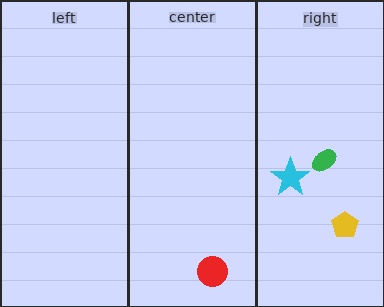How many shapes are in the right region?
3.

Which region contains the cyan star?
The right region.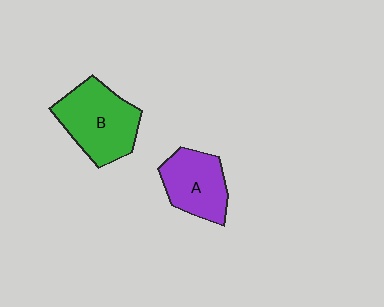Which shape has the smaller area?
Shape A (purple).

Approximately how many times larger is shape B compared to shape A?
Approximately 1.3 times.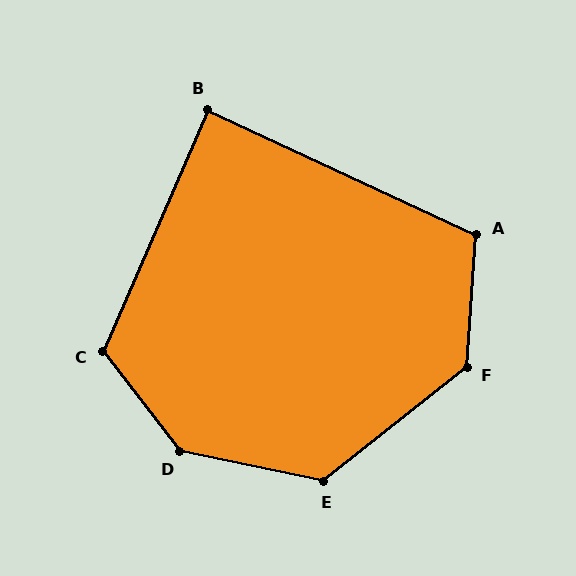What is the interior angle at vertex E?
Approximately 130 degrees (obtuse).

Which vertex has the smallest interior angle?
B, at approximately 89 degrees.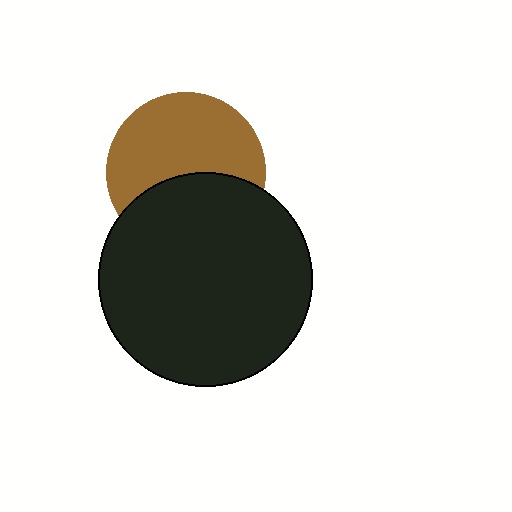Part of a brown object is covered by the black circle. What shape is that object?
It is a circle.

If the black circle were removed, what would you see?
You would see the complete brown circle.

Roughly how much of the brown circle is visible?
About half of it is visible (roughly 59%).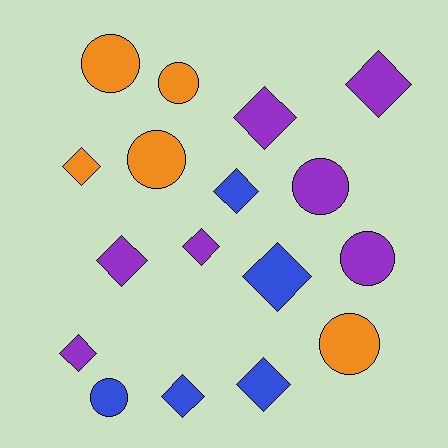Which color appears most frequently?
Purple, with 7 objects.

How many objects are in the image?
There are 17 objects.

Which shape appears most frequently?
Diamond, with 10 objects.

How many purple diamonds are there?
There are 5 purple diamonds.